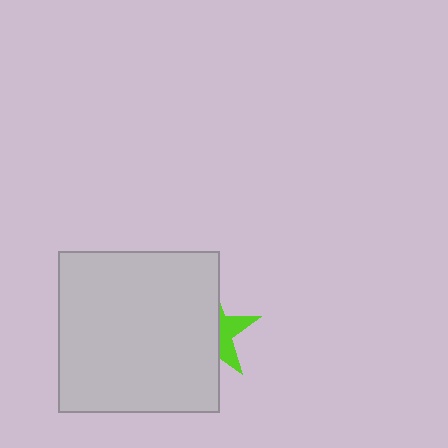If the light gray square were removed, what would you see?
You would see the complete lime star.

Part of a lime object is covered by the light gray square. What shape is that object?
It is a star.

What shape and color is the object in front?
The object in front is a light gray square.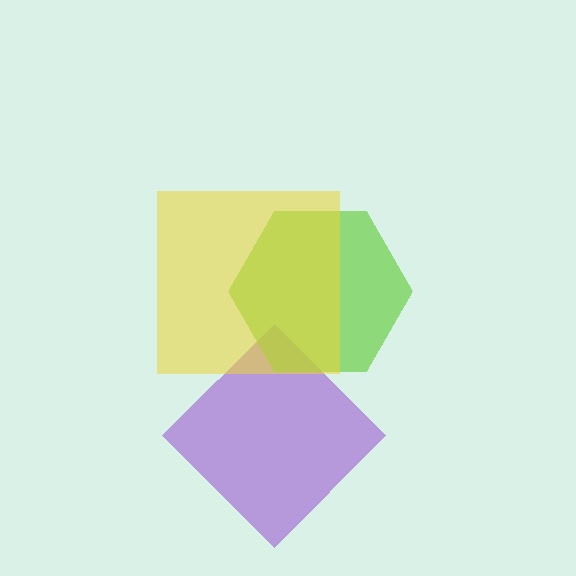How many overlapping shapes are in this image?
There are 3 overlapping shapes in the image.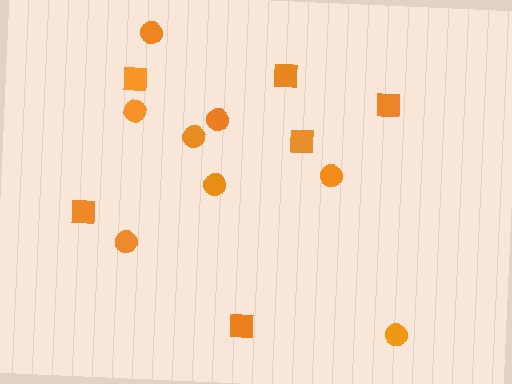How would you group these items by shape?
There are 2 groups: one group of circles (8) and one group of squares (6).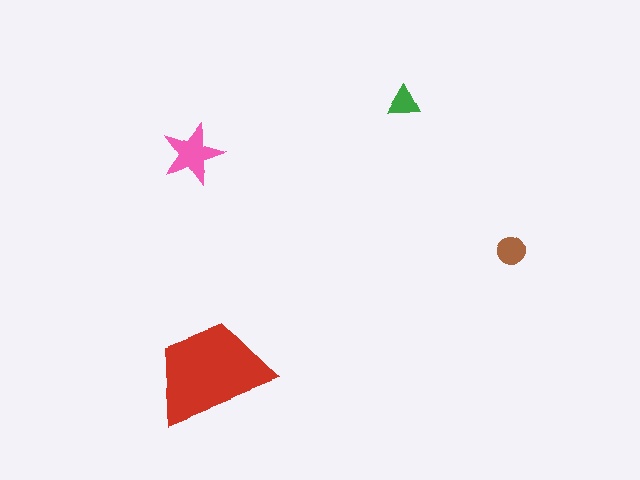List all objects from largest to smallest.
The red trapezoid, the pink star, the brown circle, the green triangle.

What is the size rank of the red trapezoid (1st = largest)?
1st.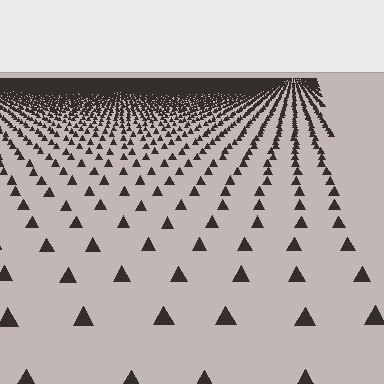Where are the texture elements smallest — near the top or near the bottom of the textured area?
Near the top.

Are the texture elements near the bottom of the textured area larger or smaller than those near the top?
Larger. Near the bottom, elements are closer to the viewer and appear at a bigger on-screen size.